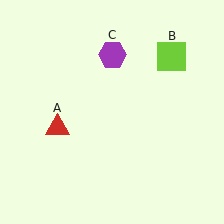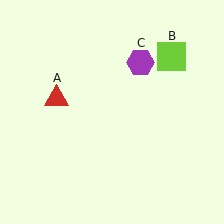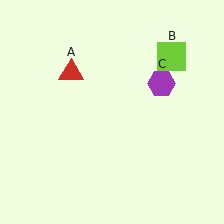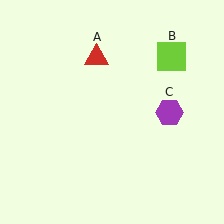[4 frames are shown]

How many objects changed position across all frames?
2 objects changed position: red triangle (object A), purple hexagon (object C).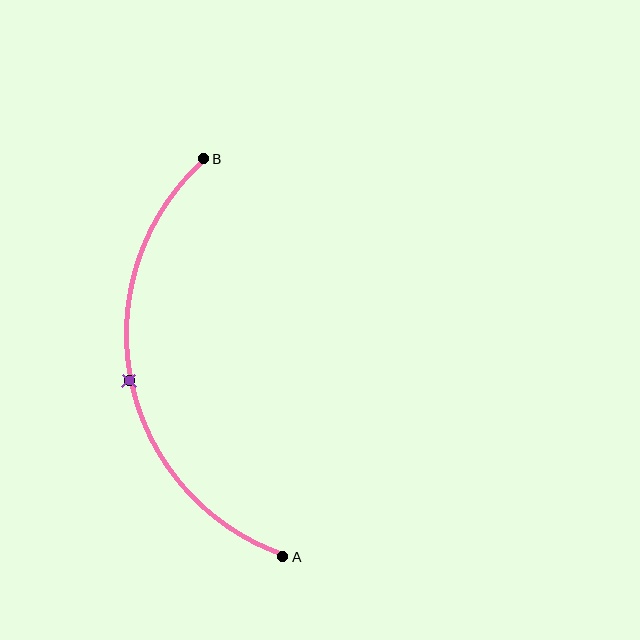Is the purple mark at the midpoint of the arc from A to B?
Yes. The purple mark lies on the arc at equal arc-length from both A and B — it is the arc midpoint.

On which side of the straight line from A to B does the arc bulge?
The arc bulges to the left of the straight line connecting A and B.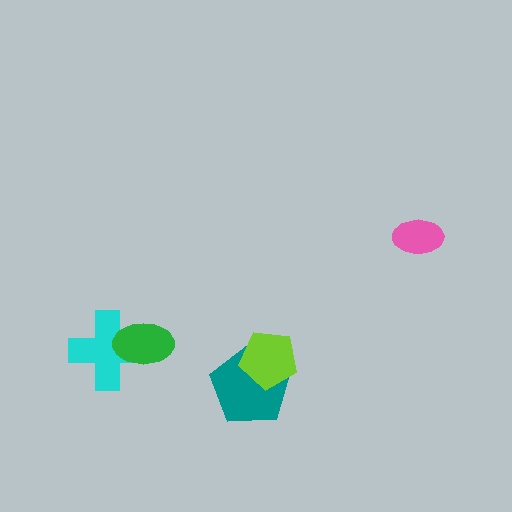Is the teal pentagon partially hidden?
Yes, it is partially covered by another shape.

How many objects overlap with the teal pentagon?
1 object overlaps with the teal pentagon.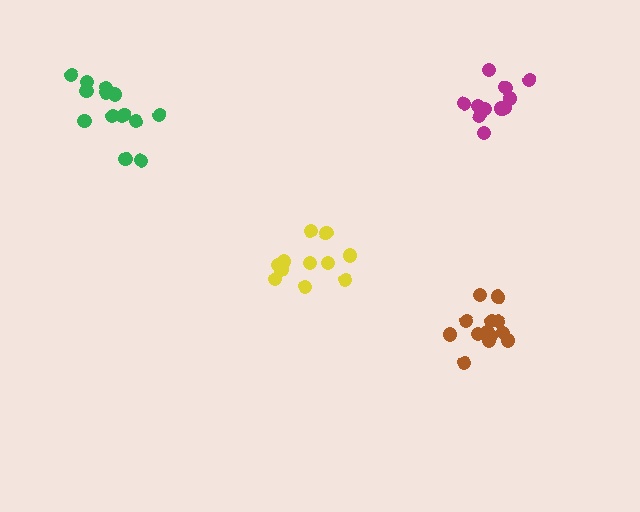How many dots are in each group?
Group 1: 11 dots, Group 2: 14 dots, Group 3: 13 dots, Group 4: 11 dots (49 total).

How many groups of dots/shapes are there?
There are 4 groups.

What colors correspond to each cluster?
The clusters are colored: magenta, green, brown, yellow.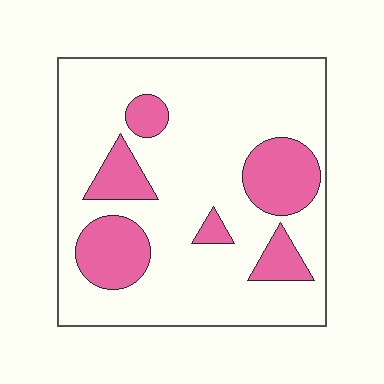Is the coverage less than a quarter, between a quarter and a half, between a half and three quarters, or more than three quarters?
Less than a quarter.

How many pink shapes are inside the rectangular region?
6.